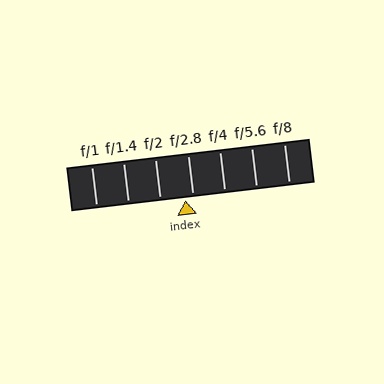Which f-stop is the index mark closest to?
The index mark is closest to f/2.8.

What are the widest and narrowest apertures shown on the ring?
The widest aperture shown is f/1 and the narrowest is f/8.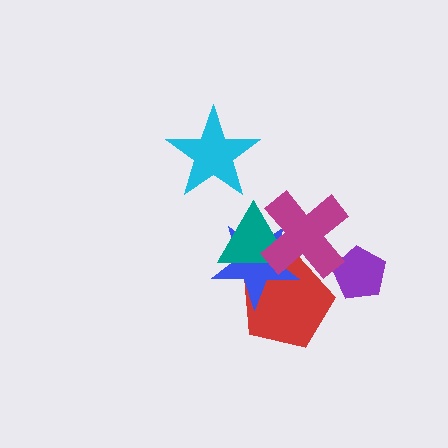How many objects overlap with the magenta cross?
3 objects overlap with the magenta cross.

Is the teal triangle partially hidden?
Yes, it is partially covered by another shape.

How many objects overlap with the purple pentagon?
0 objects overlap with the purple pentagon.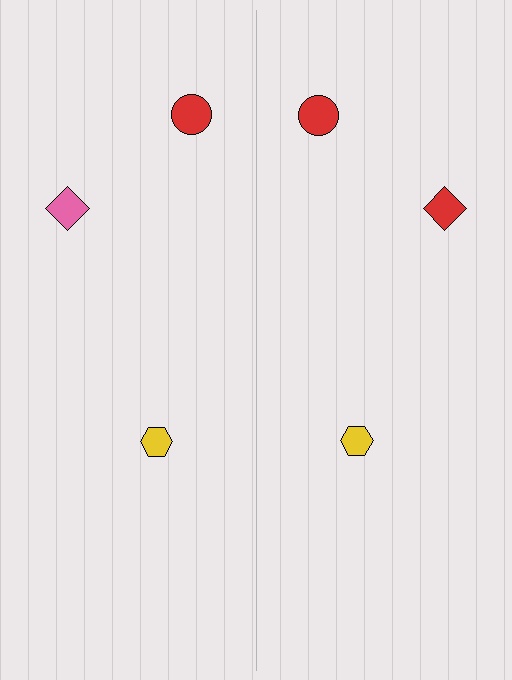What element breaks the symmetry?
The red diamond on the right side breaks the symmetry — its mirror counterpart is pink.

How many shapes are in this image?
There are 6 shapes in this image.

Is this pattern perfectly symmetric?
No, the pattern is not perfectly symmetric. The red diamond on the right side breaks the symmetry — its mirror counterpart is pink.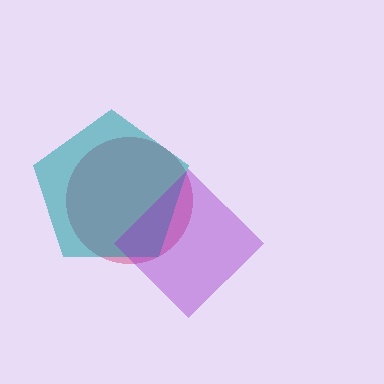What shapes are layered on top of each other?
The layered shapes are: a pink circle, a teal pentagon, a purple diamond.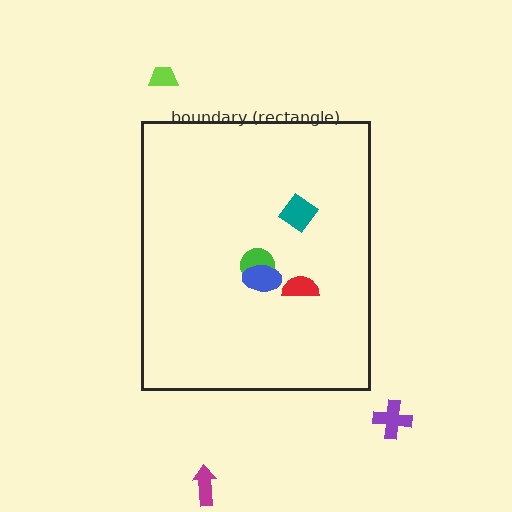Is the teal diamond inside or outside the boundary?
Inside.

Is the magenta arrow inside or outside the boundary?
Outside.